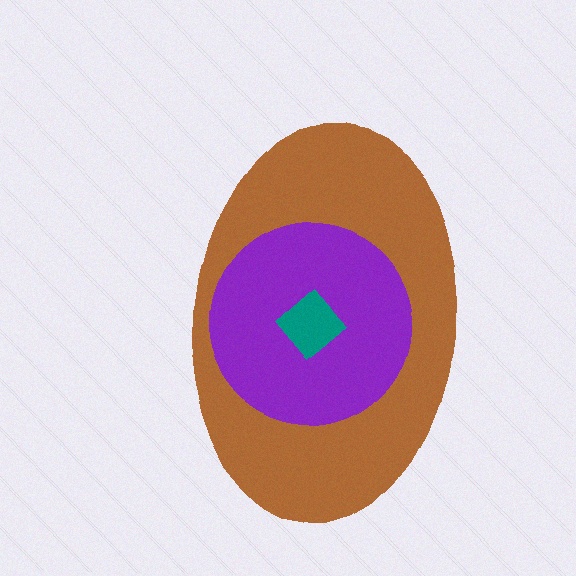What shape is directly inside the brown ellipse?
The purple circle.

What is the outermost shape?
The brown ellipse.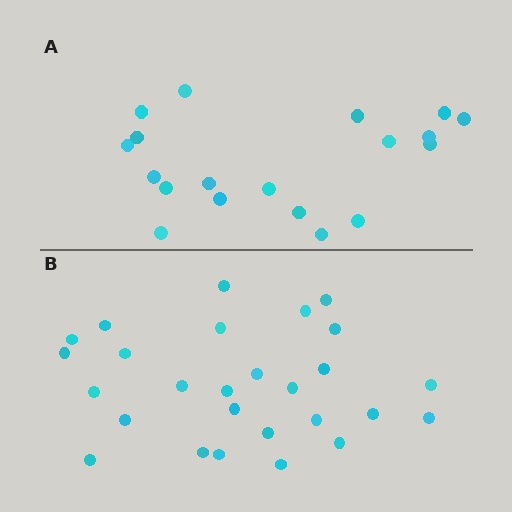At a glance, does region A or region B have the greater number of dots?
Region B (the bottom region) has more dots.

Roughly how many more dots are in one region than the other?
Region B has roughly 8 or so more dots than region A.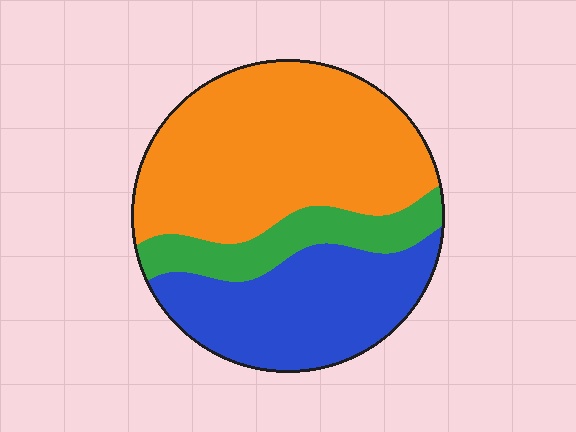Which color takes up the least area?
Green, at roughly 15%.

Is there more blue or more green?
Blue.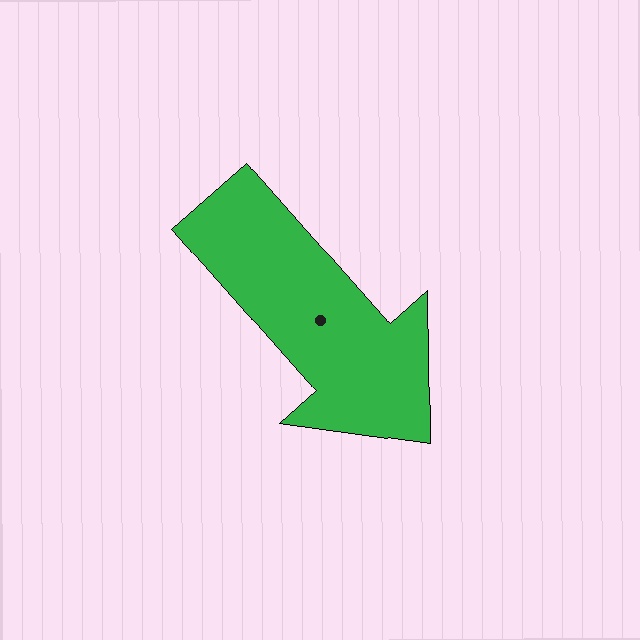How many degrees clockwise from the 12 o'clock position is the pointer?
Approximately 139 degrees.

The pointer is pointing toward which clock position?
Roughly 5 o'clock.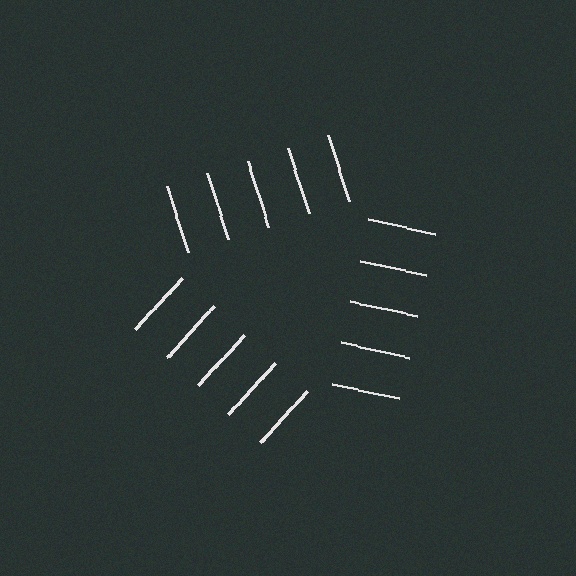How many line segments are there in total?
15 — 5 along each of the 3 edges.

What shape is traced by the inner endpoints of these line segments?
An illusory triangle — the line segments terminate on its edges but no continuous stroke is drawn.